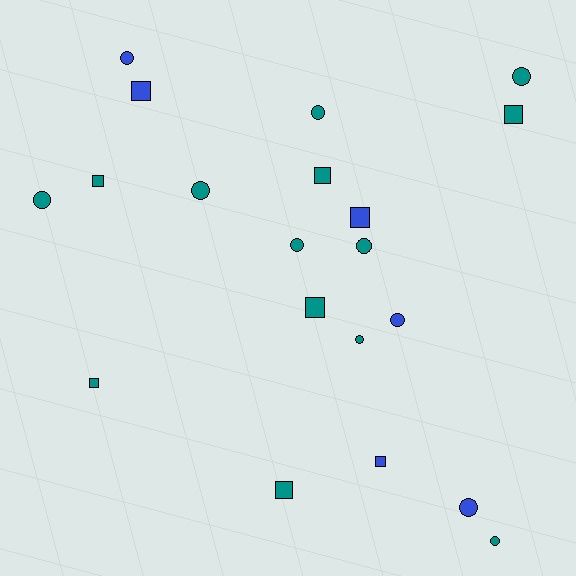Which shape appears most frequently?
Circle, with 11 objects.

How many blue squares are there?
There are 3 blue squares.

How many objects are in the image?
There are 20 objects.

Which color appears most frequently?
Teal, with 14 objects.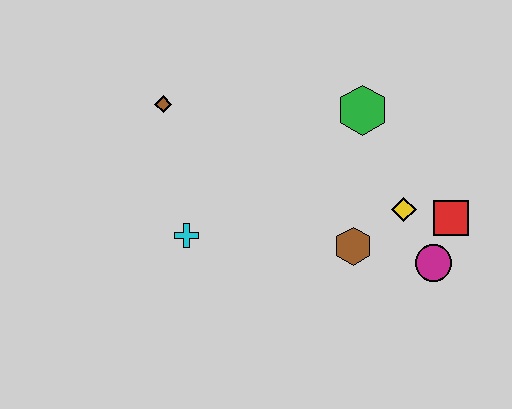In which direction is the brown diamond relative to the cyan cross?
The brown diamond is above the cyan cross.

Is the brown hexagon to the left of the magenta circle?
Yes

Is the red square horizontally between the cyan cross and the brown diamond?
No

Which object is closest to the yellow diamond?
The red square is closest to the yellow diamond.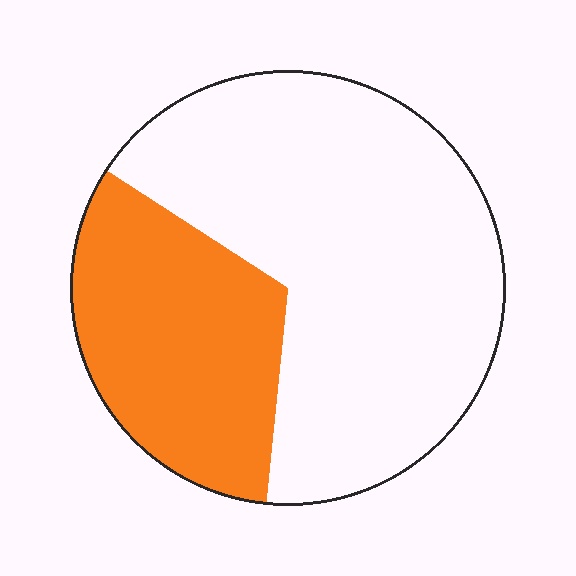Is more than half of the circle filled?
No.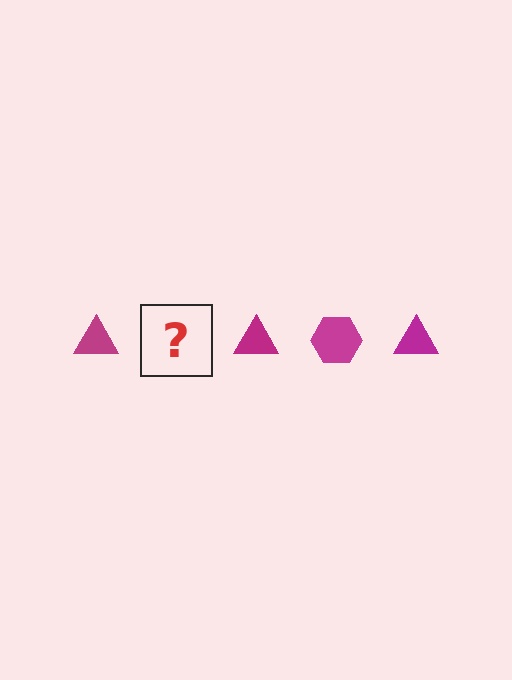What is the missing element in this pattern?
The missing element is a magenta hexagon.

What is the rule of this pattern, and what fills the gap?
The rule is that the pattern cycles through triangle, hexagon shapes in magenta. The gap should be filled with a magenta hexagon.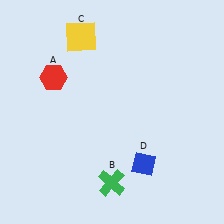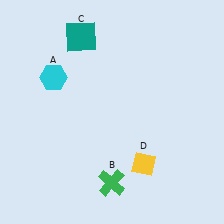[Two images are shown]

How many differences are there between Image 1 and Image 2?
There are 3 differences between the two images.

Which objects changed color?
A changed from red to cyan. C changed from yellow to teal. D changed from blue to yellow.